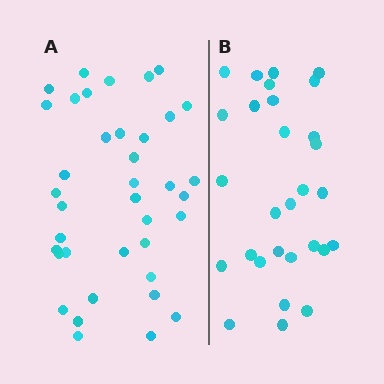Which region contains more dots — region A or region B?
Region A (the left region) has more dots.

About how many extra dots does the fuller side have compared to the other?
Region A has roughly 8 or so more dots than region B.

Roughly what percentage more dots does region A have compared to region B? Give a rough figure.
About 30% more.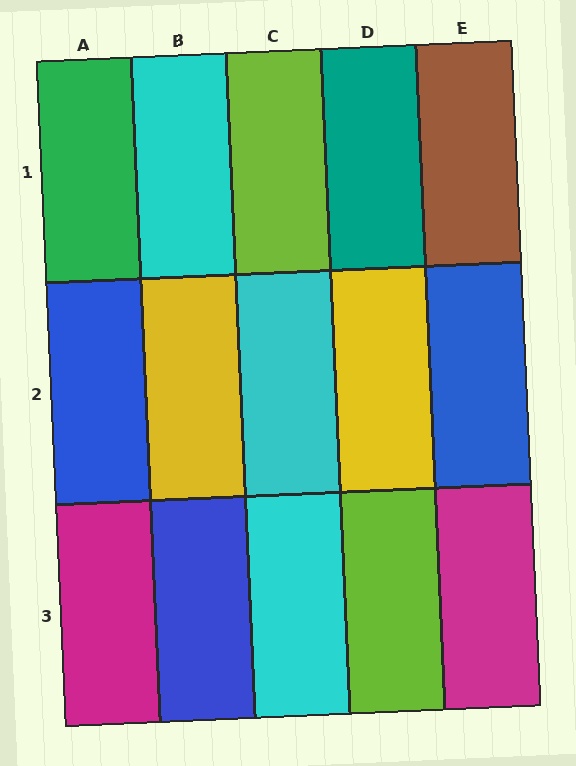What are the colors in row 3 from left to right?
Magenta, blue, cyan, lime, magenta.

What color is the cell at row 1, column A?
Green.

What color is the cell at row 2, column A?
Blue.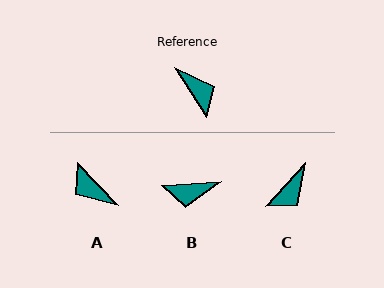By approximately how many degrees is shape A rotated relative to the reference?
Approximately 169 degrees clockwise.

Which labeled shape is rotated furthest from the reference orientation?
A, about 169 degrees away.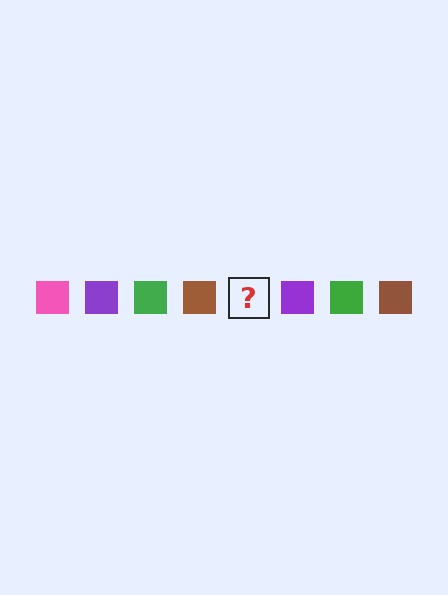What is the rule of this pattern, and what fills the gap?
The rule is that the pattern cycles through pink, purple, green, brown squares. The gap should be filled with a pink square.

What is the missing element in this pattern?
The missing element is a pink square.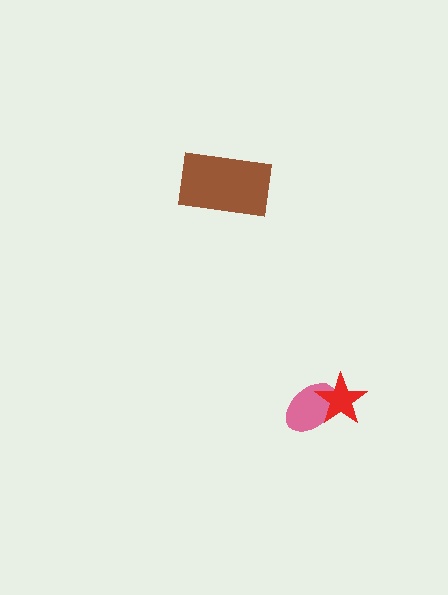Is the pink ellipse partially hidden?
Yes, it is partially covered by another shape.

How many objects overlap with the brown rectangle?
0 objects overlap with the brown rectangle.